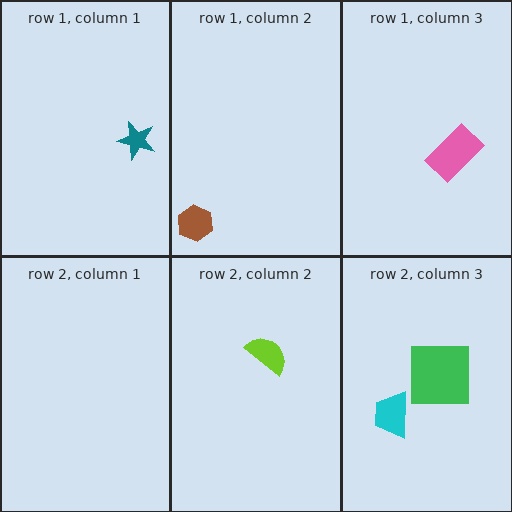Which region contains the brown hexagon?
The row 1, column 2 region.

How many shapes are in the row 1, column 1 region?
1.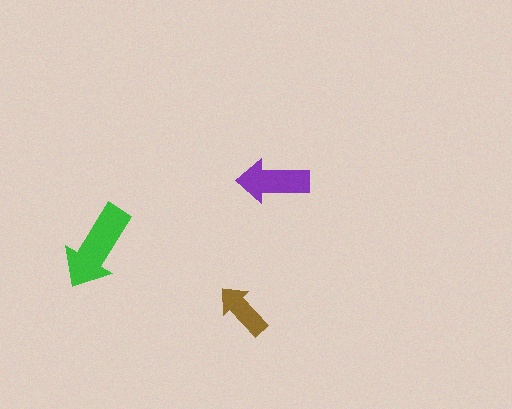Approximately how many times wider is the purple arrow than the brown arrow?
About 1.5 times wider.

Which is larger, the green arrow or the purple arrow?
The green one.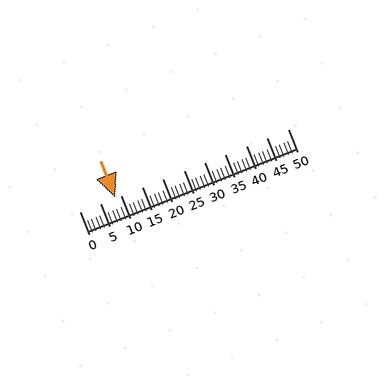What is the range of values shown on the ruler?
The ruler shows values from 0 to 50.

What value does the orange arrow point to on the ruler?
The orange arrow points to approximately 9.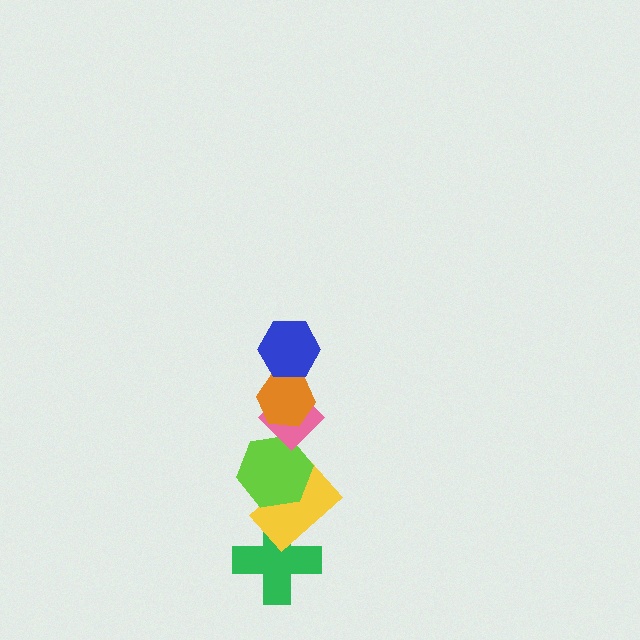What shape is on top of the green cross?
The yellow rectangle is on top of the green cross.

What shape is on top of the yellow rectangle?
The lime hexagon is on top of the yellow rectangle.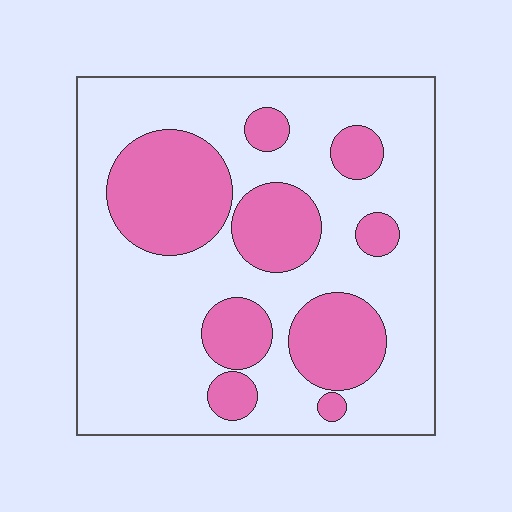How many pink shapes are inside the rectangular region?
9.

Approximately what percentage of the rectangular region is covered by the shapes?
Approximately 30%.